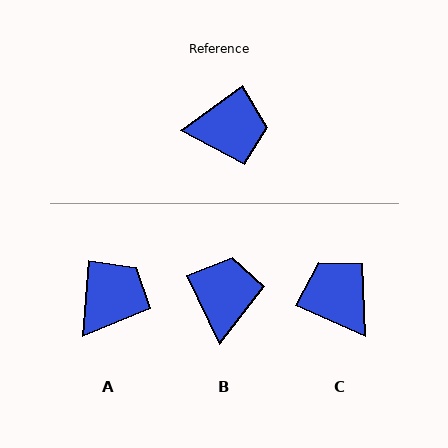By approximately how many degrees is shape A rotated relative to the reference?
Approximately 50 degrees counter-clockwise.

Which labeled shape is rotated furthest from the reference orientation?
C, about 120 degrees away.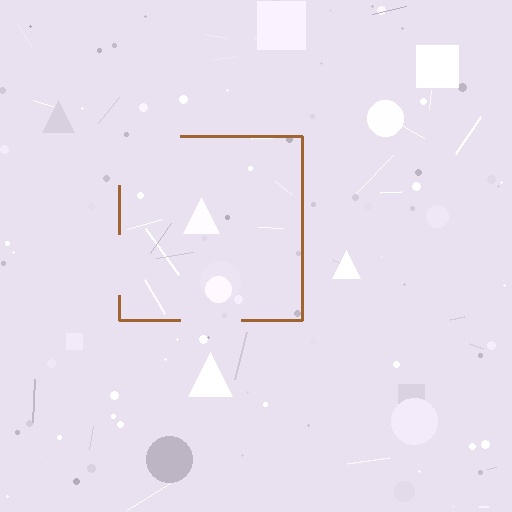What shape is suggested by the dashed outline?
The dashed outline suggests a square.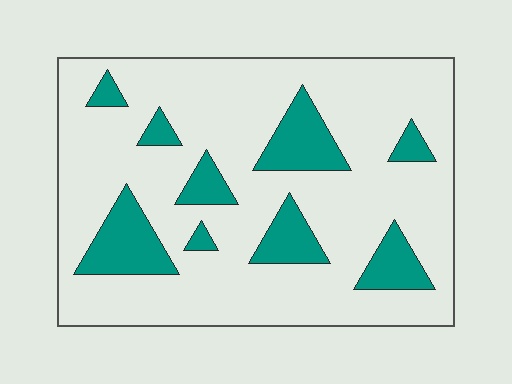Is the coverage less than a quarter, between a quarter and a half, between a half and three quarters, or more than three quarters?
Less than a quarter.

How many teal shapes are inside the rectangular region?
9.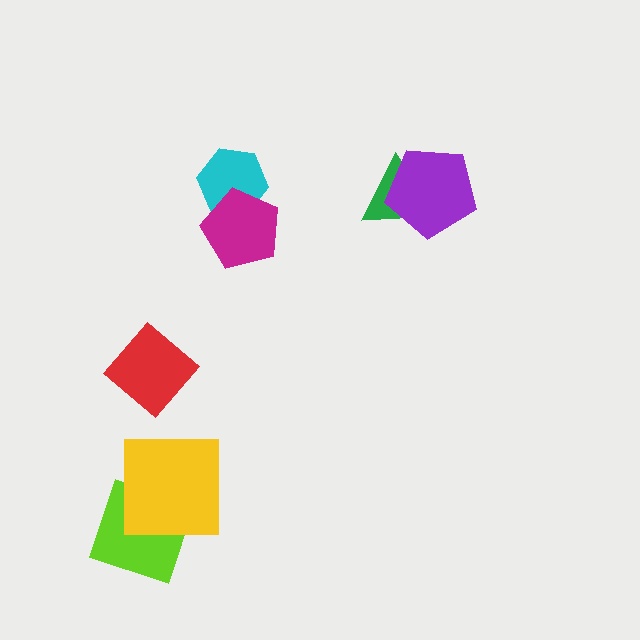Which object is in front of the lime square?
The yellow square is in front of the lime square.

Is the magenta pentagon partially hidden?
No, no other shape covers it.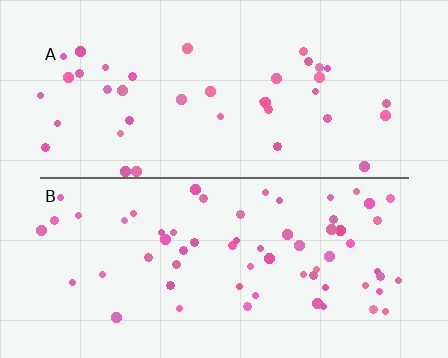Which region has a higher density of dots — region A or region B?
B (the bottom).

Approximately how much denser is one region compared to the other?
Approximately 1.6× — region B over region A.